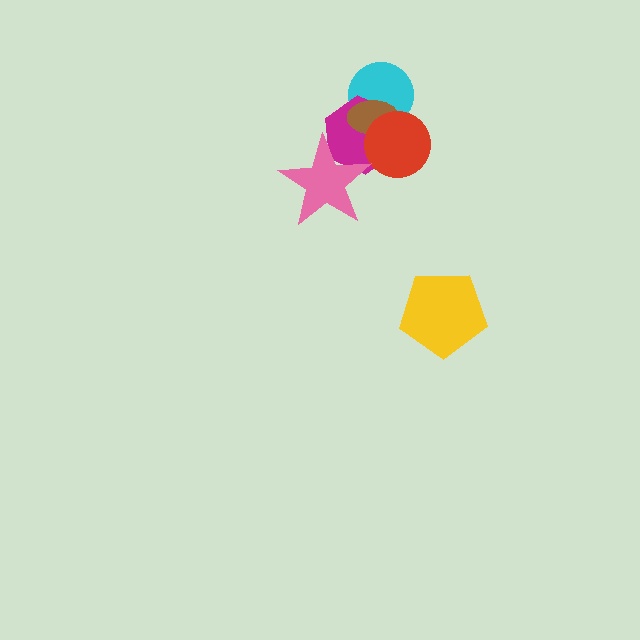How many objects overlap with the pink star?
1 object overlaps with the pink star.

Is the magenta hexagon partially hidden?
Yes, it is partially covered by another shape.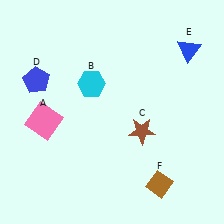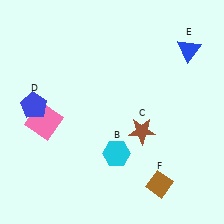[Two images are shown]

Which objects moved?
The objects that moved are: the cyan hexagon (B), the blue pentagon (D).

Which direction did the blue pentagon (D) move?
The blue pentagon (D) moved down.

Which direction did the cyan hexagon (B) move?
The cyan hexagon (B) moved down.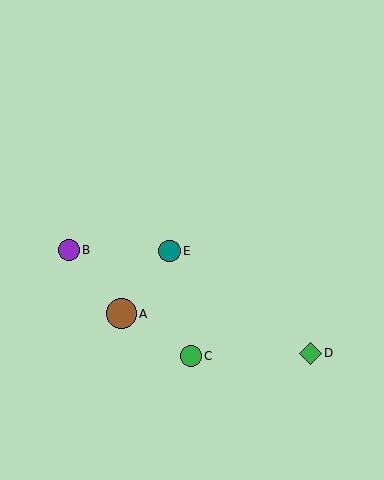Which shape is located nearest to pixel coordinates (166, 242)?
The teal circle (labeled E) at (169, 251) is nearest to that location.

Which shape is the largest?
The brown circle (labeled A) is the largest.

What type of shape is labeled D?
Shape D is a green diamond.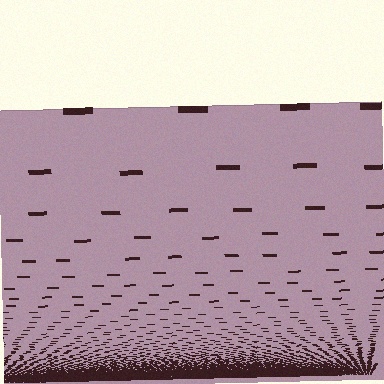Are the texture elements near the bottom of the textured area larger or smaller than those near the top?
Smaller. The gradient is inverted — elements near the bottom are smaller and denser.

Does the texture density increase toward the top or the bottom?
Density increases toward the bottom.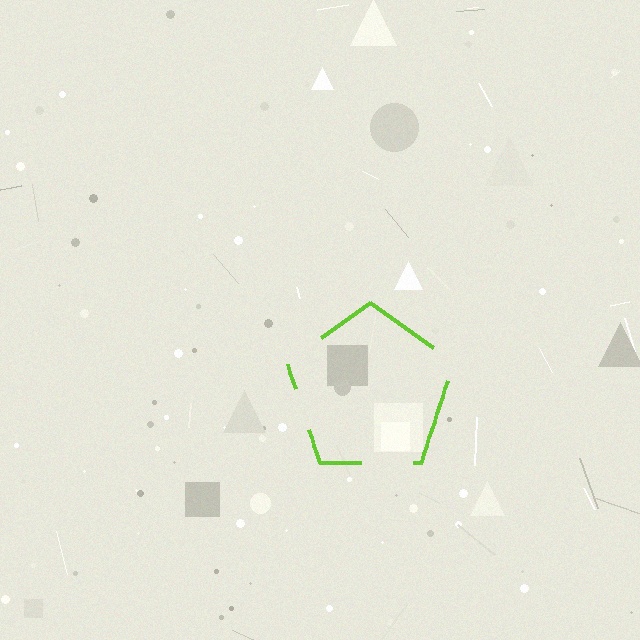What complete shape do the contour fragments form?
The contour fragments form a pentagon.